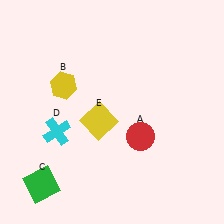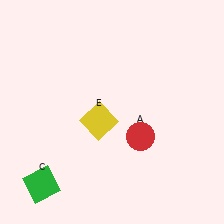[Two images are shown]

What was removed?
The cyan cross (D), the yellow hexagon (B) were removed in Image 2.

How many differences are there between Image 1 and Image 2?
There are 2 differences between the two images.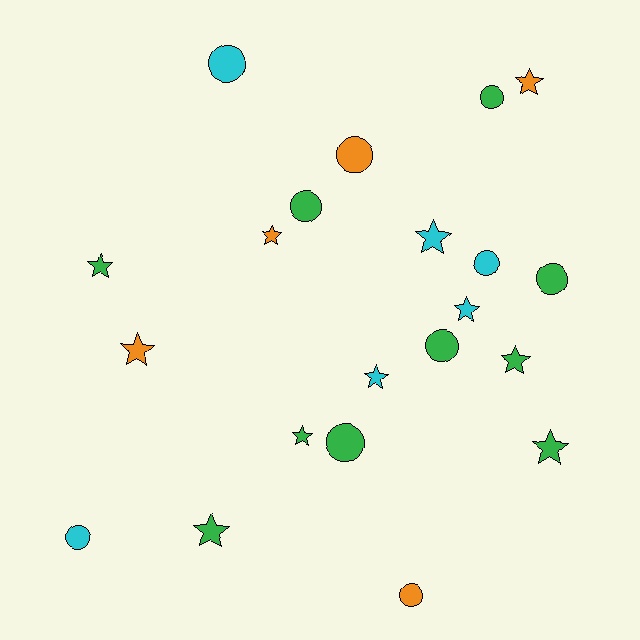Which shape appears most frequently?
Star, with 11 objects.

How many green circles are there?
There are 5 green circles.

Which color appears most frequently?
Green, with 10 objects.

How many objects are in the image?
There are 21 objects.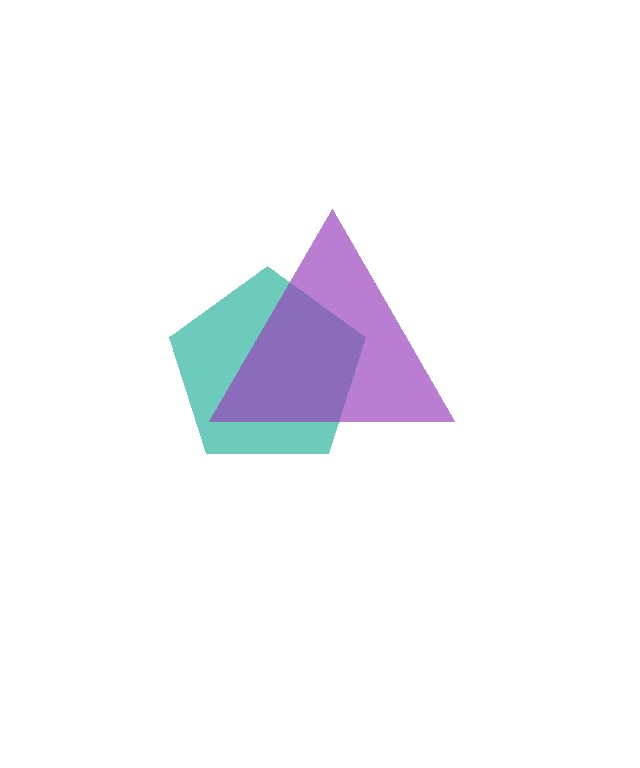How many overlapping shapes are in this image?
There are 2 overlapping shapes in the image.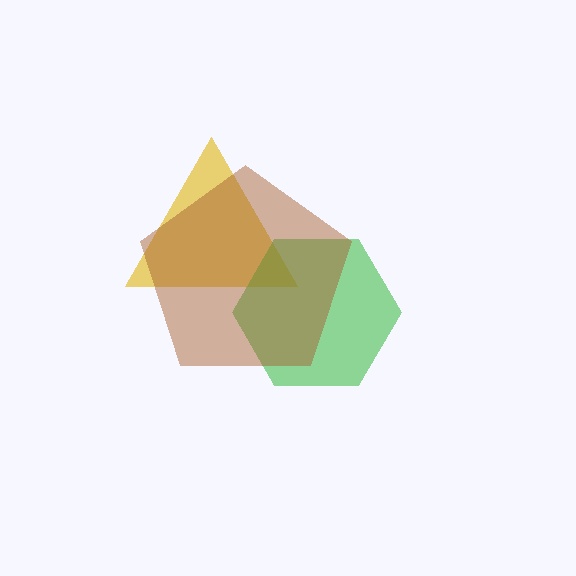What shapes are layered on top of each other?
The layered shapes are: a yellow triangle, a green hexagon, a brown pentagon.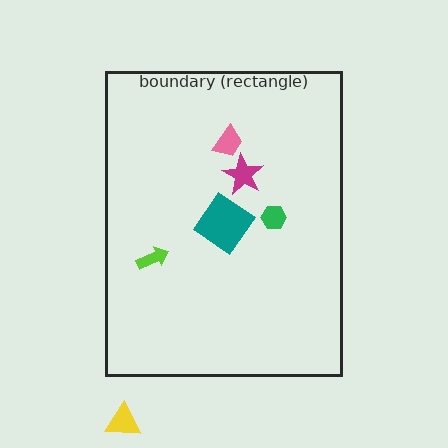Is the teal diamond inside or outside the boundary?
Inside.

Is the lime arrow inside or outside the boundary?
Inside.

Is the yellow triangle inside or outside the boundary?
Outside.